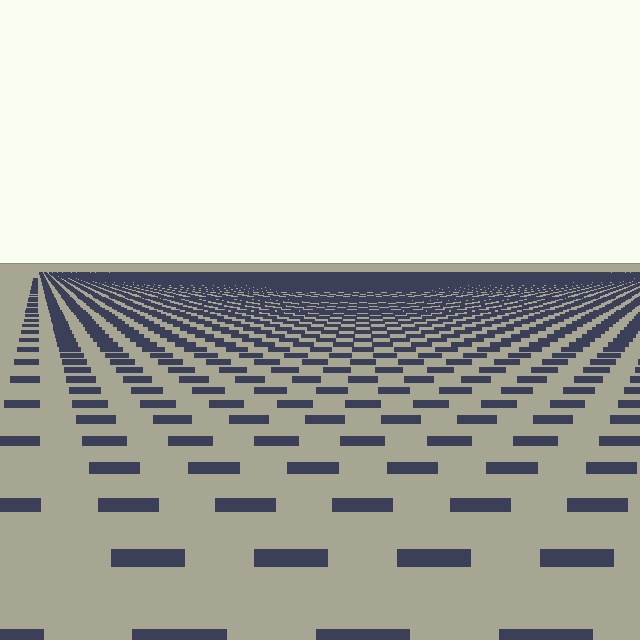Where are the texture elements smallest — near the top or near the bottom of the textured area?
Near the top.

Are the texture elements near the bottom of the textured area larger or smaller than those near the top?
Larger. Near the bottom, elements are closer to the viewer and appear at a bigger on-screen size.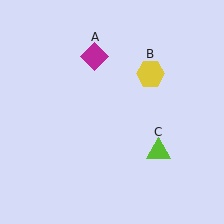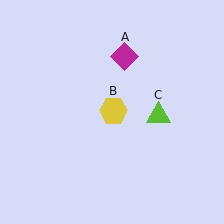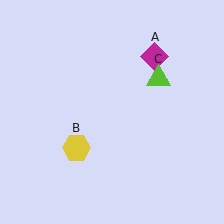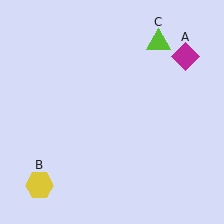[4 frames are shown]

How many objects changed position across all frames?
3 objects changed position: magenta diamond (object A), yellow hexagon (object B), lime triangle (object C).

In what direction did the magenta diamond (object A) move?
The magenta diamond (object A) moved right.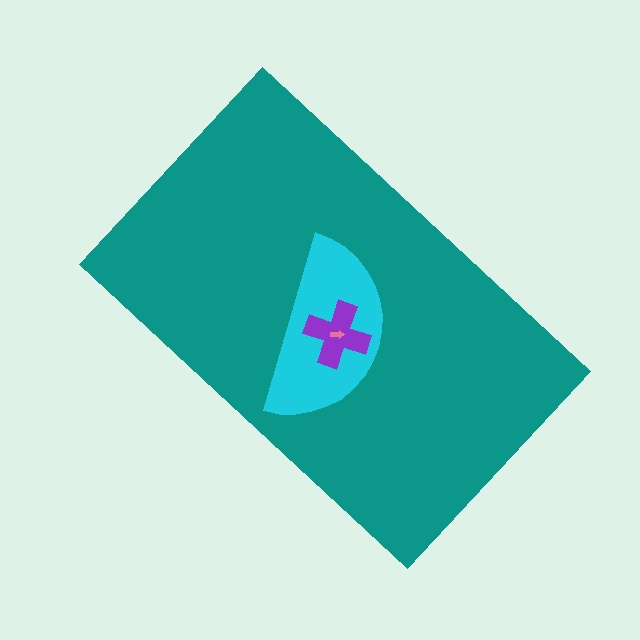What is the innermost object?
The pink arrow.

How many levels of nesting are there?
4.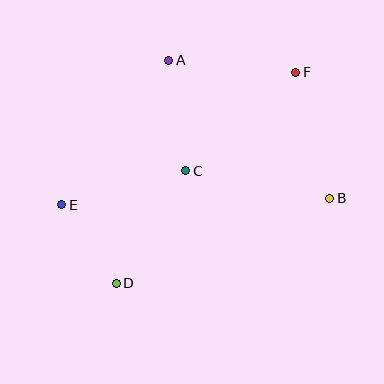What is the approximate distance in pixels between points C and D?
The distance between C and D is approximately 132 pixels.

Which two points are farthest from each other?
Points D and F are farthest from each other.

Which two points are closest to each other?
Points D and E are closest to each other.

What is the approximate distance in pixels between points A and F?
The distance between A and F is approximately 127 pixels.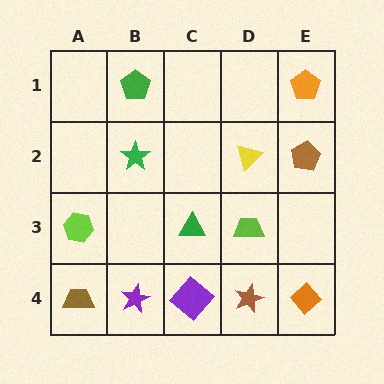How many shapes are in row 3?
3 shapes.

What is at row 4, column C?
A purple diamond.